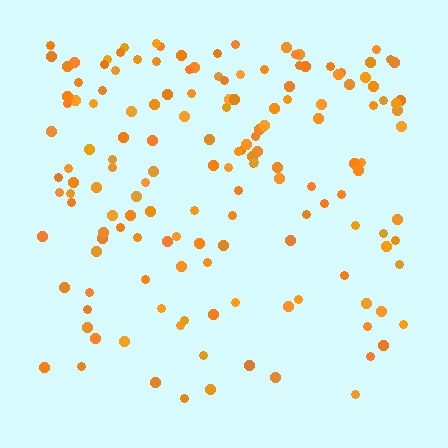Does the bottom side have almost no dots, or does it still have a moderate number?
Still a moderate number, just noticeably fewer than the top.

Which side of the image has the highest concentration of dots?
The top.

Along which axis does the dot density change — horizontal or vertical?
Vertical.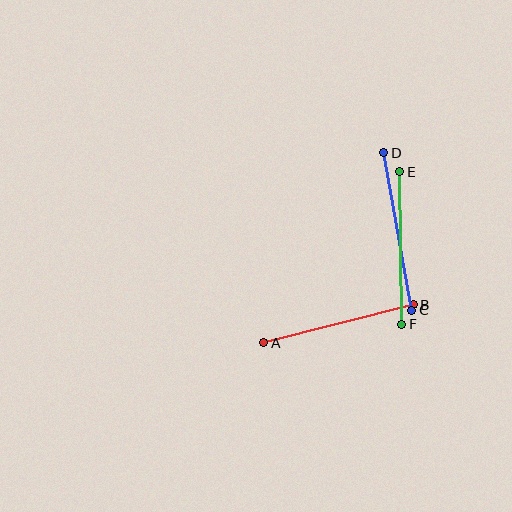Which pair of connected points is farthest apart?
Points C and D are farthest apart.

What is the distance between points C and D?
The distance is approximately 160 pixels.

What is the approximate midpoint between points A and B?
The midpoint is at approximately (339, 324) pixels.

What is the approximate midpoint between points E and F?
The midpoint is at approximately (401, 248) pixels.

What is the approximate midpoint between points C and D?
The midpoint is at approximately (398, 231) pixels.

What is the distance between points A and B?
The distance is approximately 154 pixels.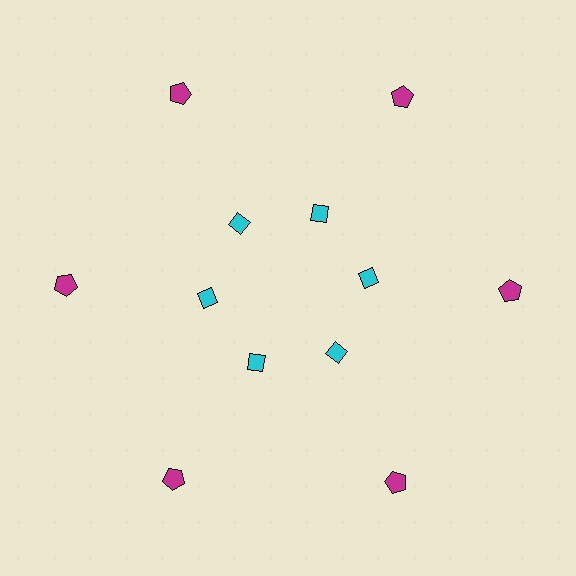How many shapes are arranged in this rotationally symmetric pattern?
There are 12 shapes, arranged in 6 groups of 2.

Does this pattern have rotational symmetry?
Yes, this pattern has 6-fold rotational symmetry. It looks the same after rotating 60 degrees around the center.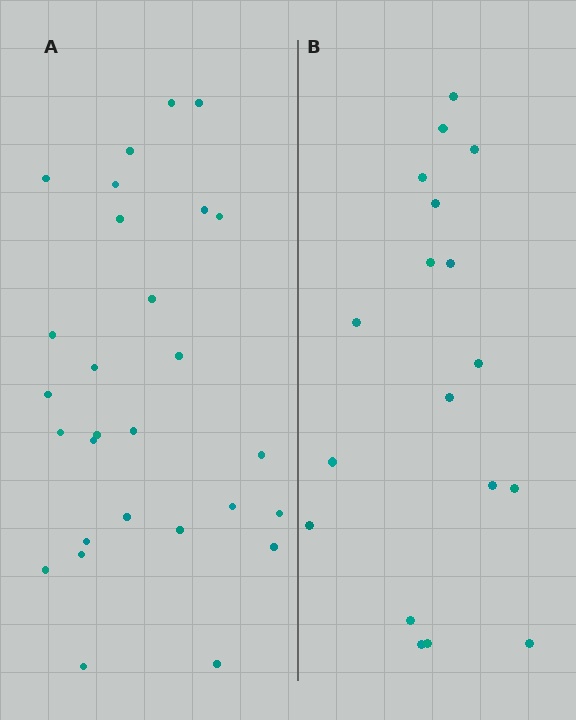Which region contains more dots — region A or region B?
Region A (the left region) has more dots.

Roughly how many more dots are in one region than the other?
Region A has roughly 10 or so more dots than region B.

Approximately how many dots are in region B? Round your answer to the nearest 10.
About 20 dots. (The exact count is 18, which rounds to 20.)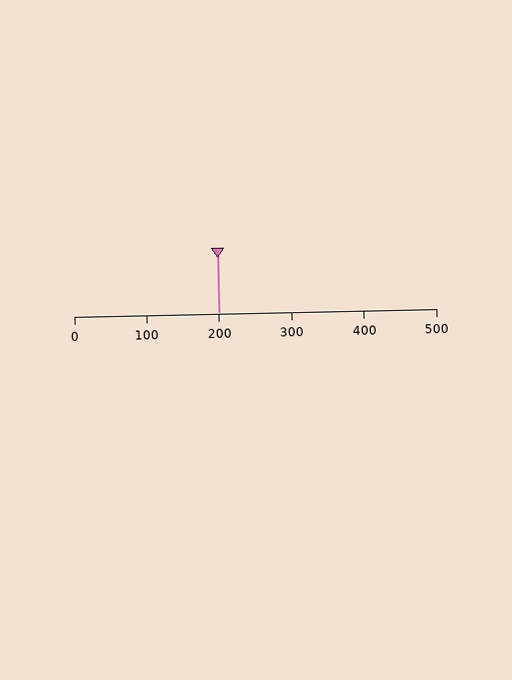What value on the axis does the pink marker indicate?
The marker indicates approximately 200.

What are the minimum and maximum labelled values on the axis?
The axis runs from 0 to 500.